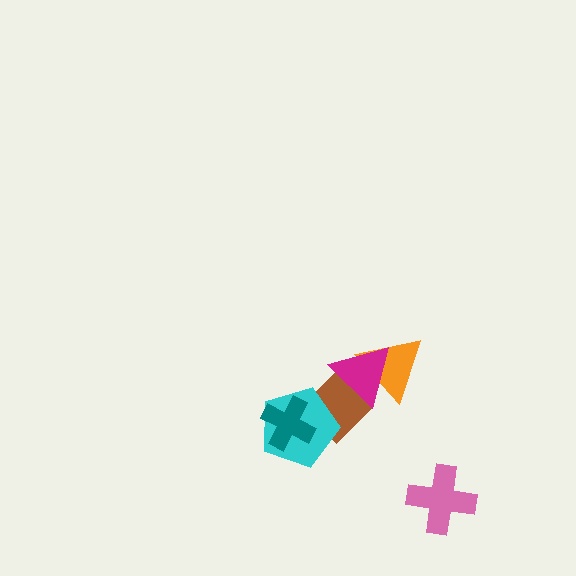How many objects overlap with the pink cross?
0 objects overlap with the pink cross.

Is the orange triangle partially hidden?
Yes, it is partially covered by another shape.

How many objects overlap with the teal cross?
2 objects overlap with the teal cross.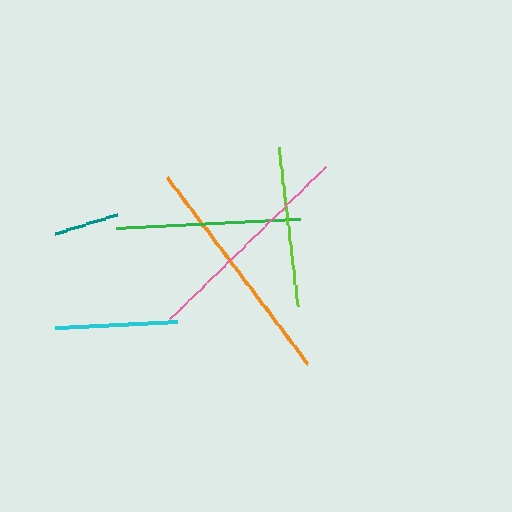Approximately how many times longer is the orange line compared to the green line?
The orange line is approximately 1.3 times the length of the green line.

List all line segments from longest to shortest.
From longest to shortest: orange, pink, green, lime, cyan, teal.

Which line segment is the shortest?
The teal line is the shortest at approximately 65 pixels.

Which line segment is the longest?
The orange line is the longest at approximately 233 pixels.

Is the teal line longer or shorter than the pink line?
The pink line is longer than the teal line.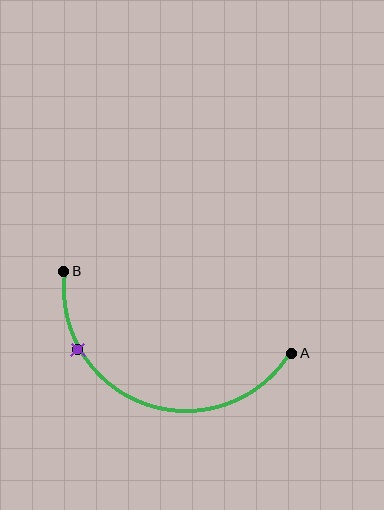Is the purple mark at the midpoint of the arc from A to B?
No. The purple mark lies on the arc but is closer to endpoint B. The arc midpoint would be at the point on the curve equidistant along the arc from both A and B.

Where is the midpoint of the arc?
The arc midpoint is the point on the curve farthest from the straight line joining A and B. It sits below that line.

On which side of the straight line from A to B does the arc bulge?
The arc bulges below the straight line connecting A and B.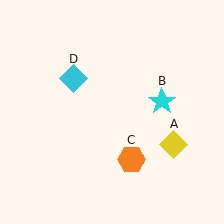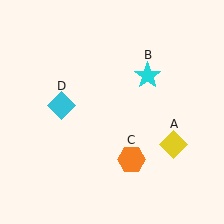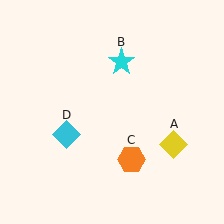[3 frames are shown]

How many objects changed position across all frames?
2 objects changed position: cyan star (object B), cyan diamond (object D).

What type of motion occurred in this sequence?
The cyan star (object B), cyan diamond (object D) rotated counterclockwise around the center of the scene.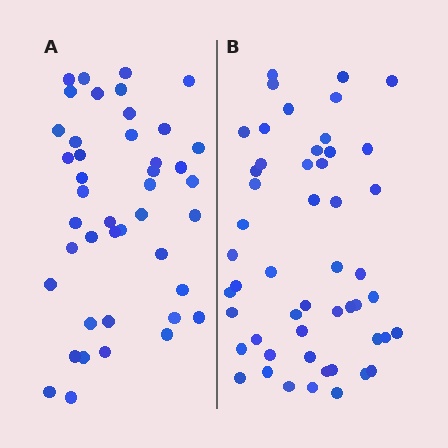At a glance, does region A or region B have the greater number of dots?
Region B (the right region) has more dots.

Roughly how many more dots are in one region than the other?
Region B has roughly 8 or so more dots than region A.